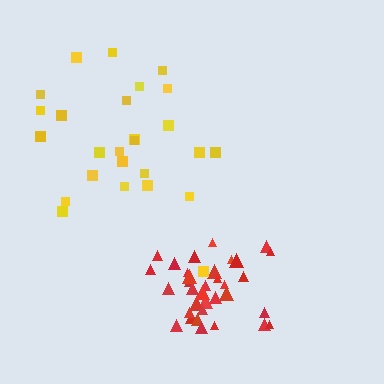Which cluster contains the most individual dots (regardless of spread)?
Red (35).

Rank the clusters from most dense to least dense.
red, yellow.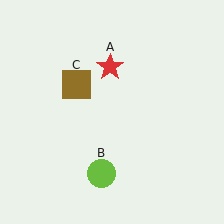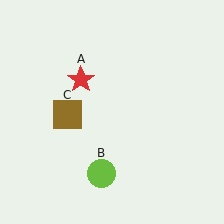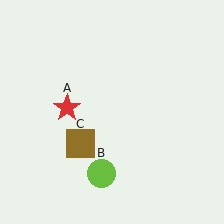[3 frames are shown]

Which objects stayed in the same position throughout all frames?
Lime circle (object B) remained stationary.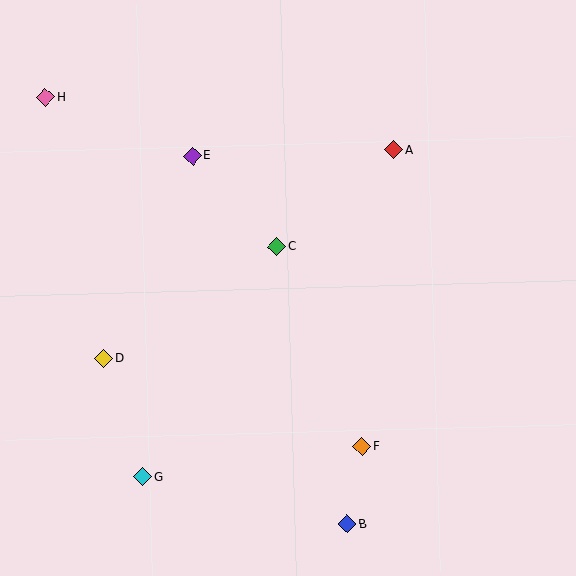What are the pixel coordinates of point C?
Point C is at (277, 247).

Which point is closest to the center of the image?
Point C at (277, 247) is closest to the center.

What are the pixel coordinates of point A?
Point A is at (394, 150).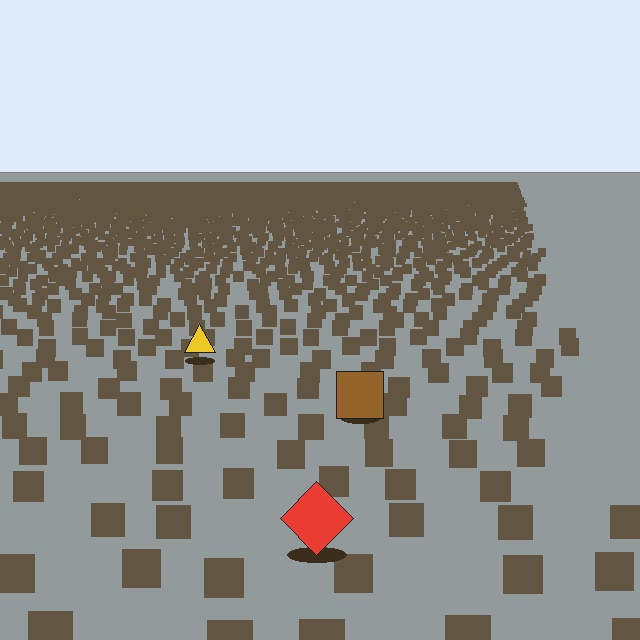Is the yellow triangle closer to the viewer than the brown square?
No. The brown square is closer — you can tell from the texture gradient: the ground texture is coarser near it.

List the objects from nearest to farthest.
From nearest to farthest: the red diamond, the brown square, the yellow triangle.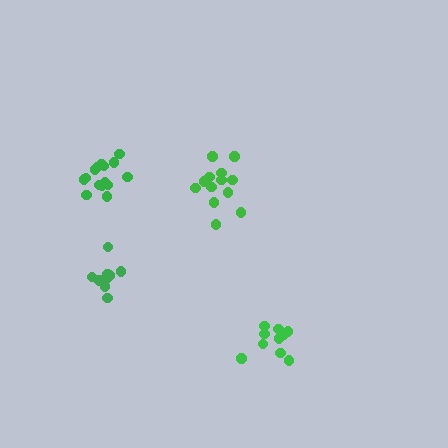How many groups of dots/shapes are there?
There are 4 groups.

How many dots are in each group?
Group 1: 13 dots, Group 2: 15 dots, Group 3: 10 dots, Group 4: 10 dots (48 total).